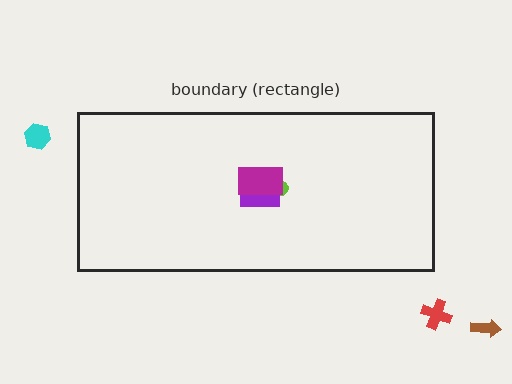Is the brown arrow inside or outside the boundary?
Outside.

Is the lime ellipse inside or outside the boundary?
Inside.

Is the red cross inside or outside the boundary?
Outside.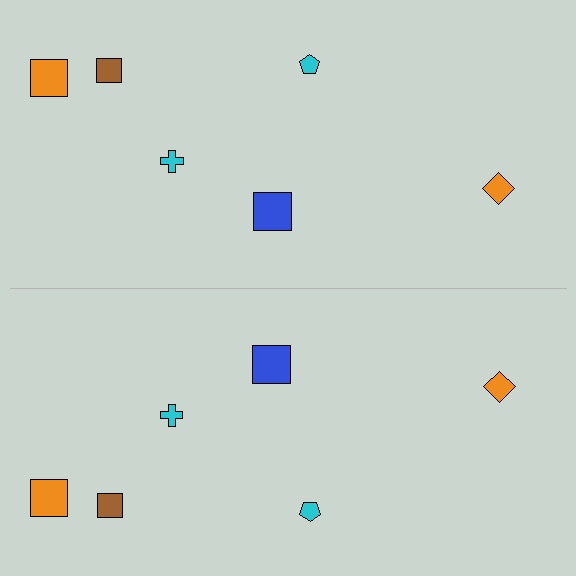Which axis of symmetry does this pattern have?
The pattern has a horizontal axis of symmetry running through the center of the image.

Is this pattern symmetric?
Yes, this pattern has bilateral (reflection) symmetry.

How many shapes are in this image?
There are 12 shapes in this image.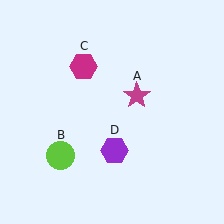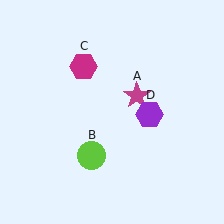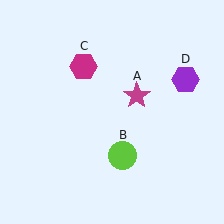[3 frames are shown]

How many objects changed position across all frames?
2 objects changed position: lime circle (object B), purple hexagon (object D).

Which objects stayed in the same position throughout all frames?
Magenta star (object A) and magenta hexagon (object C) remained stationary.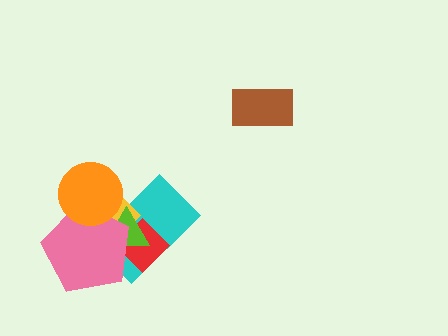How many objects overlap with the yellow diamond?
5 objects overlap with the yellow diamond.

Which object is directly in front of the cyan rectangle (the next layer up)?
The yellow diamond is directly in front of the cyan rectangle.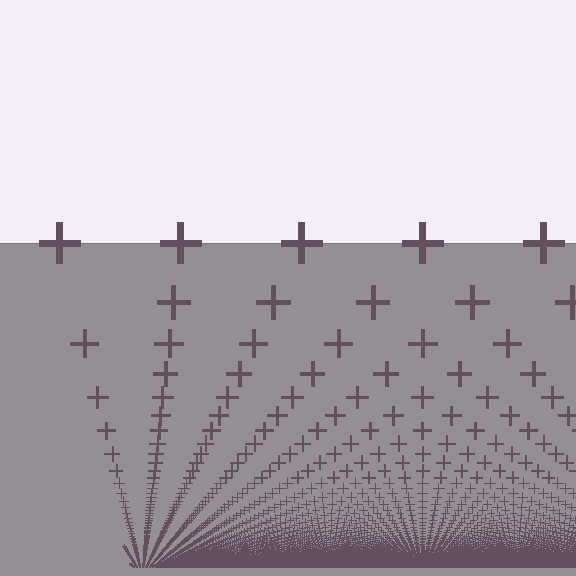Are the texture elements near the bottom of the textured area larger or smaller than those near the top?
Smaller. The gradient is inverted — elements near the bottom are smaller and denser.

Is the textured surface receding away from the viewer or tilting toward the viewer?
The surface appears to tilt toward the viewer. Texture elements get larger and sparser toward the top.